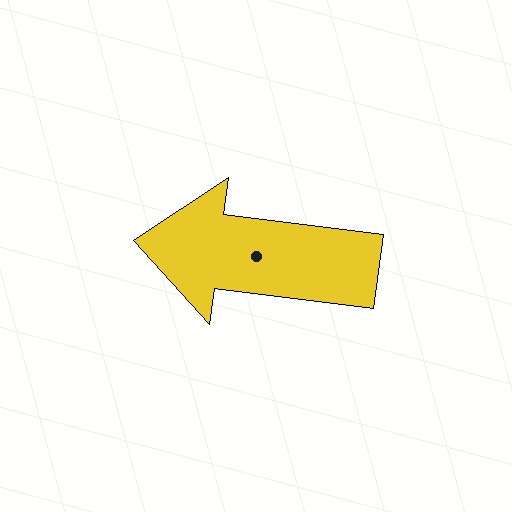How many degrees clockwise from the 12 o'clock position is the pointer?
Approximately 277 degrees.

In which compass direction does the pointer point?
West.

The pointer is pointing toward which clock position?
Roughly 9 o'clock.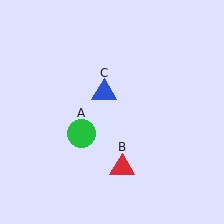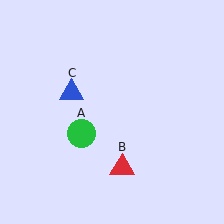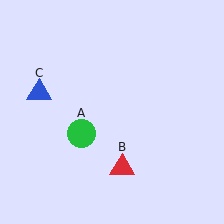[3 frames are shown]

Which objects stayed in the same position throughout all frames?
Green circle (object A) and red triangle (object B) remained stationary.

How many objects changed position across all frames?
1 object changed position: blue triangle (object C).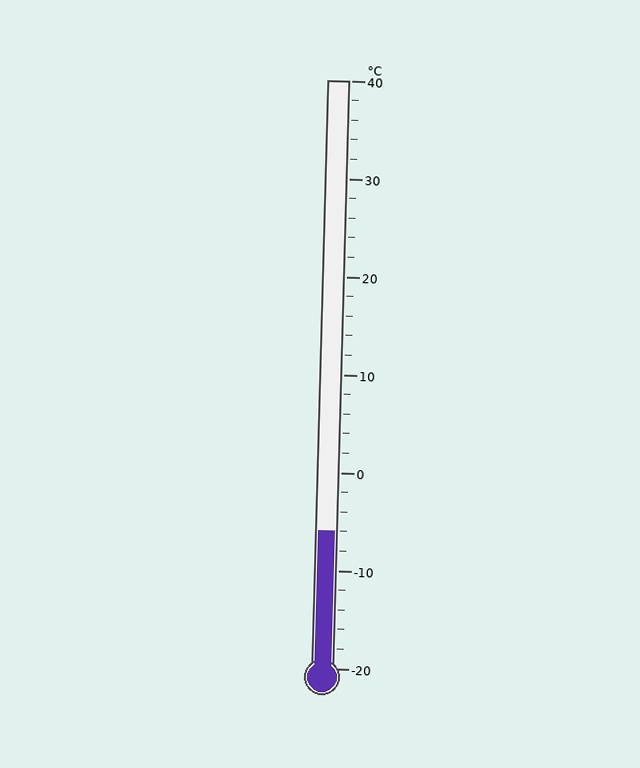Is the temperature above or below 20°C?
The temperature is below 20°C.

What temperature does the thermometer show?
The thermometer shows approximately -6°C.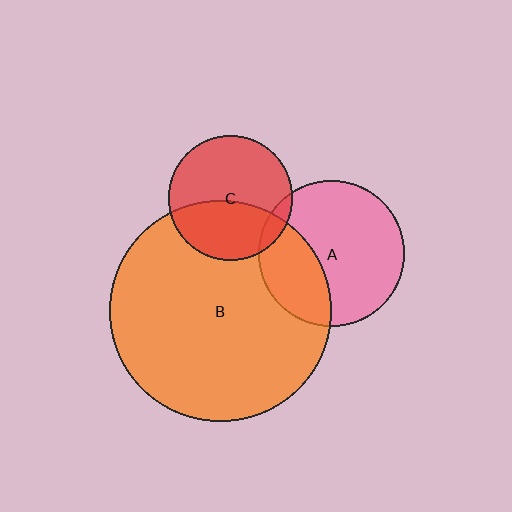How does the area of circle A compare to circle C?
Approximately 1.4 times.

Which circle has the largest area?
Circle B (orange).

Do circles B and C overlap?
Yes.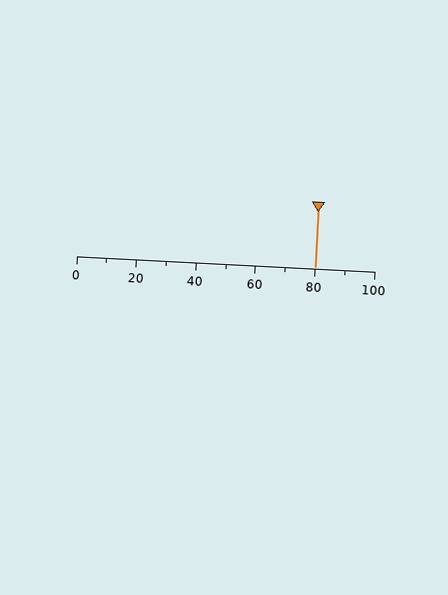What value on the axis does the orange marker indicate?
The marker indicates approximately 80.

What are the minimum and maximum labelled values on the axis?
The axis runs from 0 to 100.